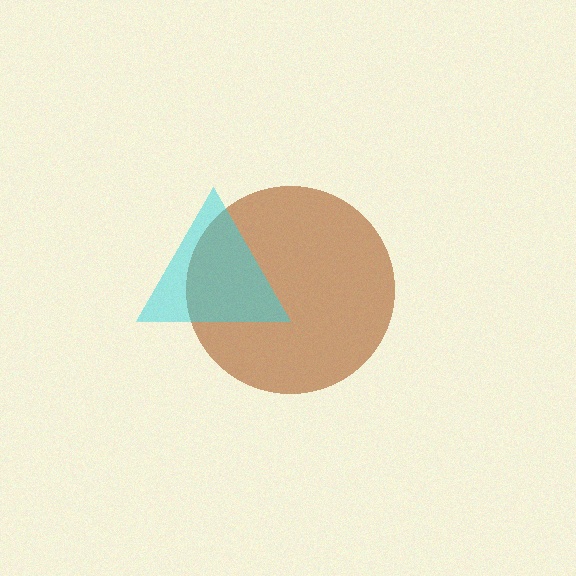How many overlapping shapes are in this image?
There are 2 overlapping shapes in the image.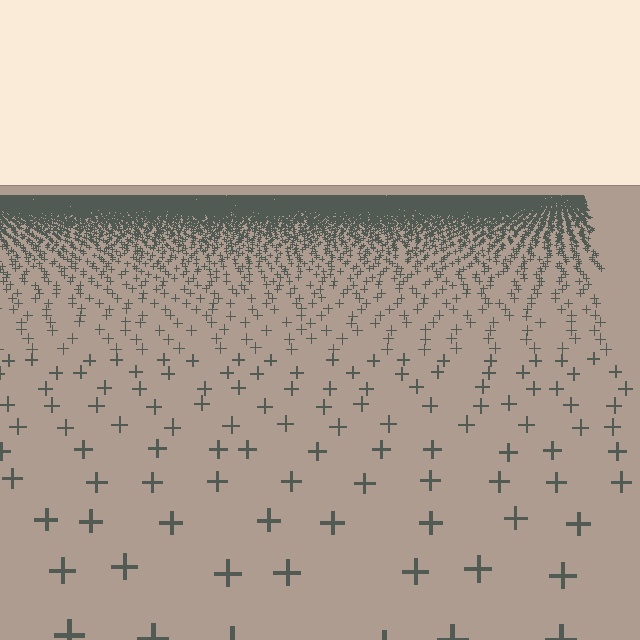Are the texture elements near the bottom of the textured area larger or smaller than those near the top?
Larger. Near the bottom, elements are closer to the viewer and appear at a bigger on-screen size.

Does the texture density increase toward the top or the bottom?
Density increases toward the top.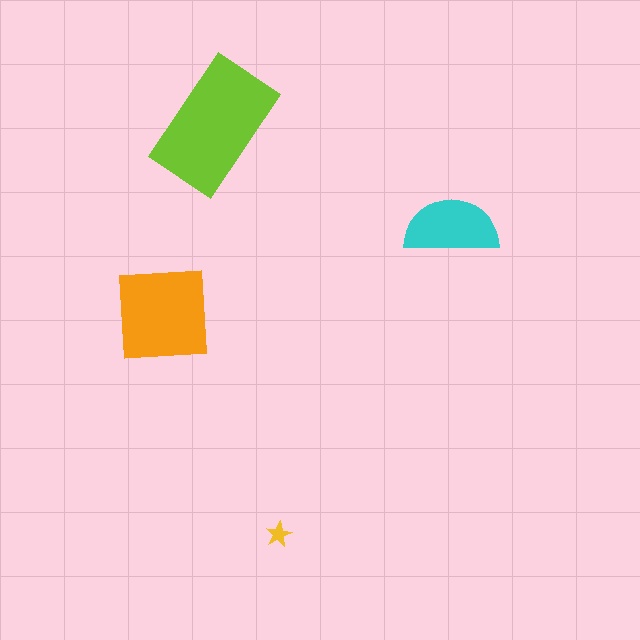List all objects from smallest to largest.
The yellow star, the cyan semicircle, the orange square, the lime rectangle.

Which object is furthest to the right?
The cyan semicircle is rightmost.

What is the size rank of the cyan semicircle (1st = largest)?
3rd.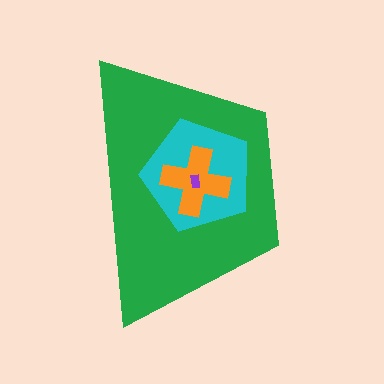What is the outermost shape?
The green trapezoid.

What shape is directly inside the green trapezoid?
The cyan pentagon.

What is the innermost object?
The purple rectangle.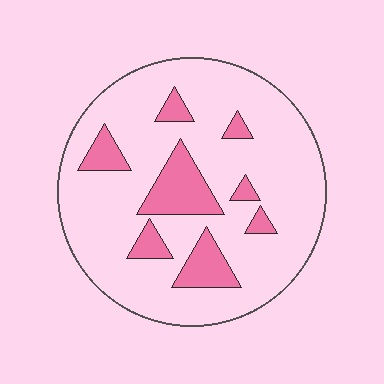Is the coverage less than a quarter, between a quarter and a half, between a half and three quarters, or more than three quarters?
Less than a quarter.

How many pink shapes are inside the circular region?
8.